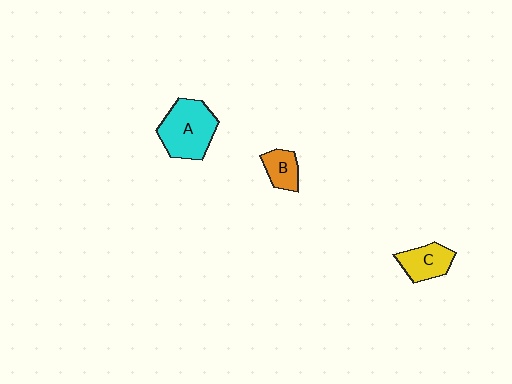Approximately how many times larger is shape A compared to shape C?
Approximately 1.7 times.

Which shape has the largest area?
Shape A (cyan).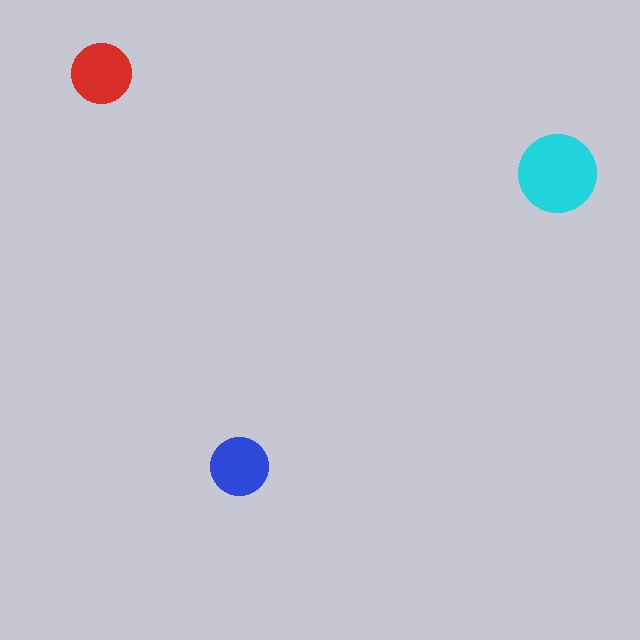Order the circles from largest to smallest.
the cyan one, the red one, the blue one.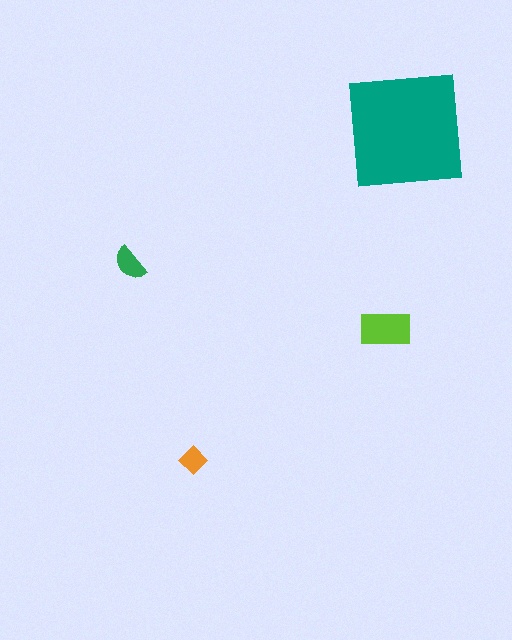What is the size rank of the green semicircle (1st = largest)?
3rd.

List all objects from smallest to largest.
The orange diamond, the green semicircle, the lime rectangle, the teal square.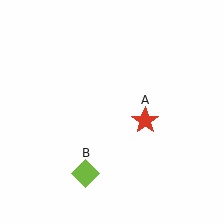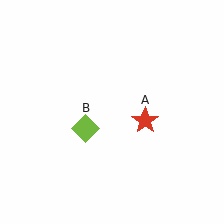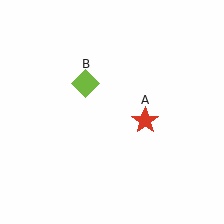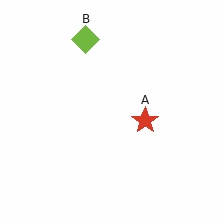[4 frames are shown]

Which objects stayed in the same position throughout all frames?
Red star (object A) remained stationary.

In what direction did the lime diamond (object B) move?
The lime diamond (object B) moved up.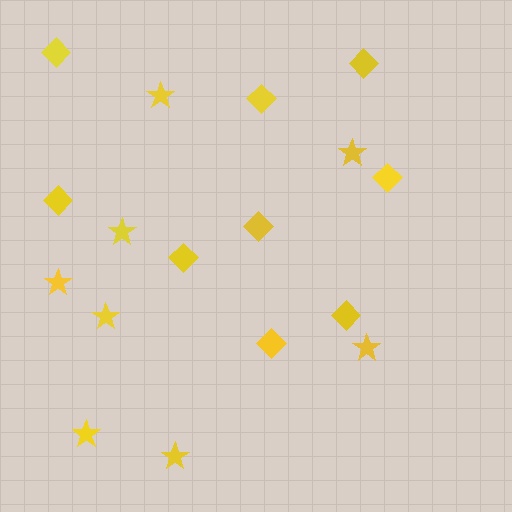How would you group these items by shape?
There are 2 groups: one group of diamonds (9) and one group of stars (8).